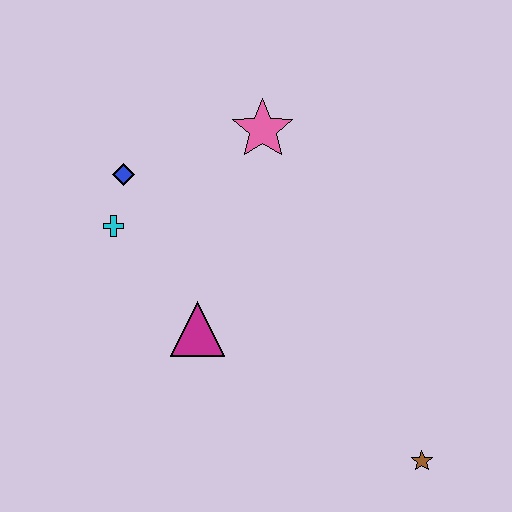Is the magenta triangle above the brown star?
Yes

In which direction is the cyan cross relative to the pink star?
The cyan cross is to the left of the pink star.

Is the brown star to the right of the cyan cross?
Yes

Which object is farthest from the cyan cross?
The brown star is farthest from the cyan cross.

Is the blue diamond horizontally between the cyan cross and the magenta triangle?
Yes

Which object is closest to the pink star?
The blue diamond is closest to the pink star.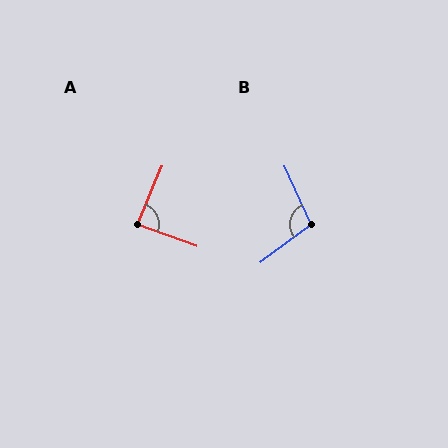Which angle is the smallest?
A, at approximately 88 degrees.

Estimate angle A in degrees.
Approximately 88 degrees.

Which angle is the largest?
B, at approximately 102 degrees.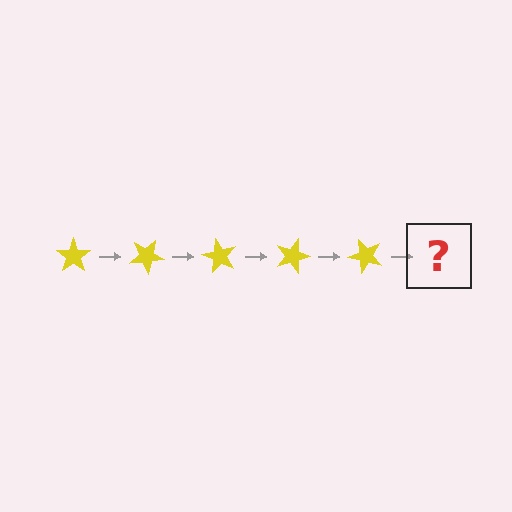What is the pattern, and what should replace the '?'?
The pattern is that the star rotates 30 degrees each step. The '?' should be a yellow star rotated 150 degrees.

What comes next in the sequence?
The next element should be a yellow star rotated 150 degrees.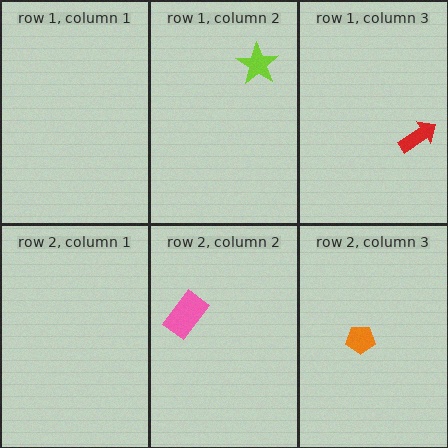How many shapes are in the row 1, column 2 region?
1.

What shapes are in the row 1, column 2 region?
The lime star.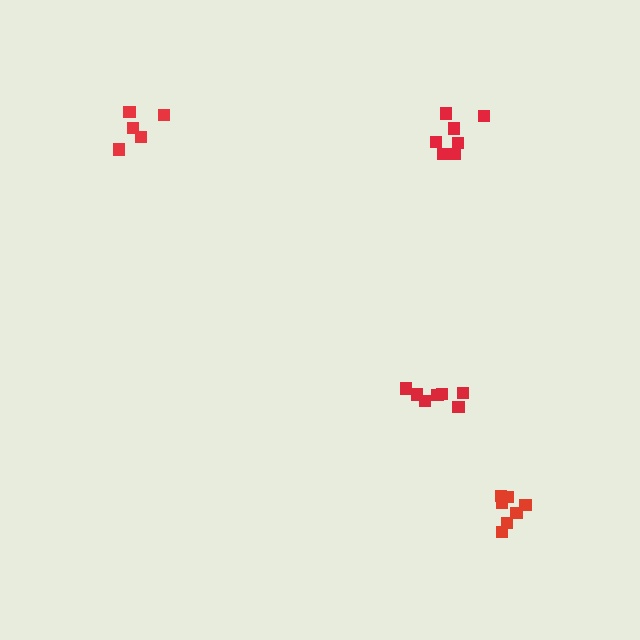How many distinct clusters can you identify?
There are 4 distinct clusters.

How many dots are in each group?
Group 1: 7 dots, Group 2: 5 dots, Group 3: 7 dots, Group 4: 7 dots (26 total).